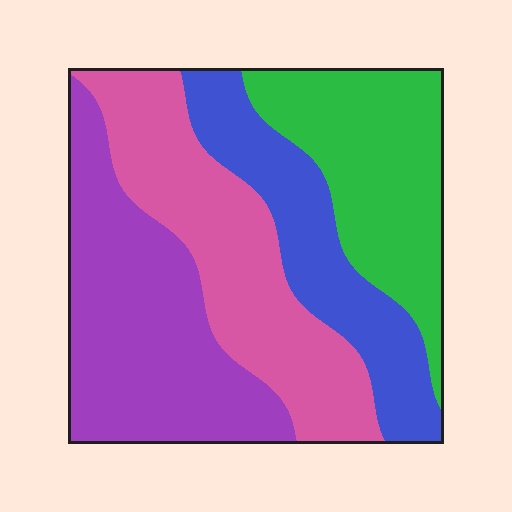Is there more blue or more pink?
Pink.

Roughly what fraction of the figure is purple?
Purple covers roughly 30% of the figure.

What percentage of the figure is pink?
Pink takes up between a sixth and a third of the figure.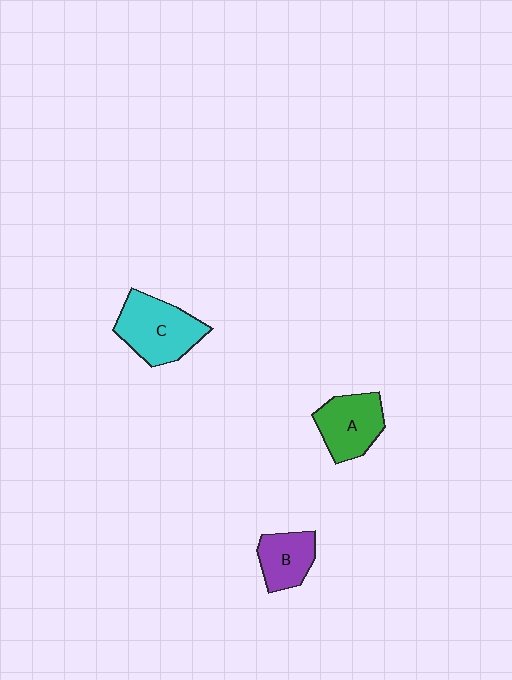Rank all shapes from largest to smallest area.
From largest to smallest: C (cyan), A (green), B (purple).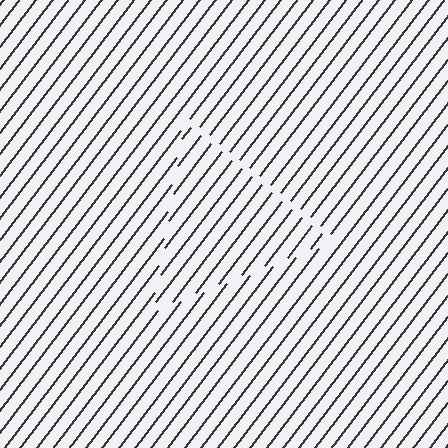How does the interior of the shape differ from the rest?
The interior of the shape contains the same grating, shifted by half a period — the contour is defined by the phase discontinuity where line-ends from the inner and outer gratings abut.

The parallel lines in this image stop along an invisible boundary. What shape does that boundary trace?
An illusory triangle. The interior of the shape contains the same grating, shifted by half a period — the contour is defined by the phase discontinuity where line-ends from the inner and outer gratings abut.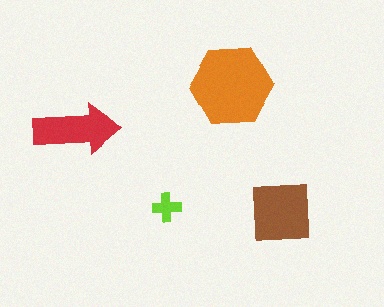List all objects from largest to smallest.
The orange hexagon, the brown square, the red arrow, the lime cross.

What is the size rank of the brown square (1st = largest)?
2nd.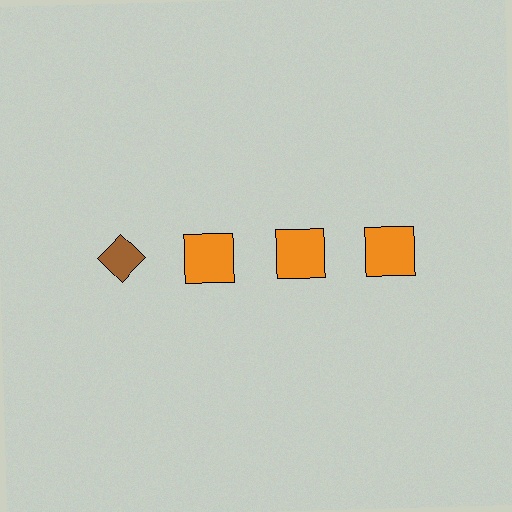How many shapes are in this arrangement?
There are 4 shapes arranged in a grid pattern.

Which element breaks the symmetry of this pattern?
The brown diamond in the top row, leftmost column breaks the symmetry. All other shapes are orange squares.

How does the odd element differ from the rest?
It differs in both color (brown instead of orange) and shape (diamond instead of square).